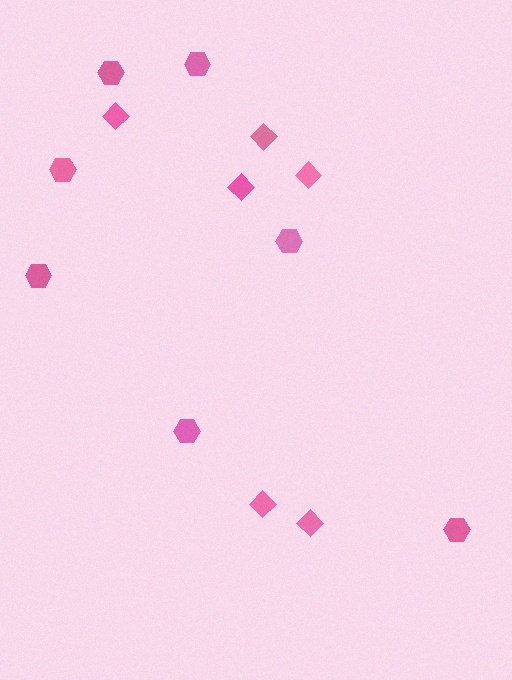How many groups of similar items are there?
There are 2 groups: one group of diamonds (6) and one group of hexagons (7).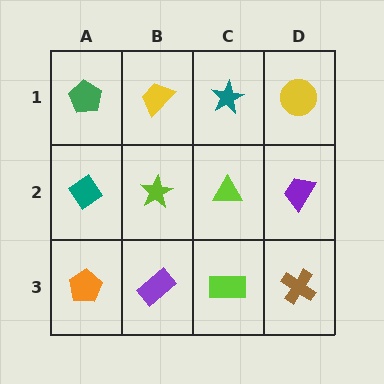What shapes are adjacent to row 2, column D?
A yellow circle (row 1, column D), a brown cross (row 3, column D), a lime triangle (row 2, column C).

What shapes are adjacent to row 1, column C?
A lime triangle (row 2, column C), a yellow trapezoid (row 1, column B), a yellow circle (row 1, column D).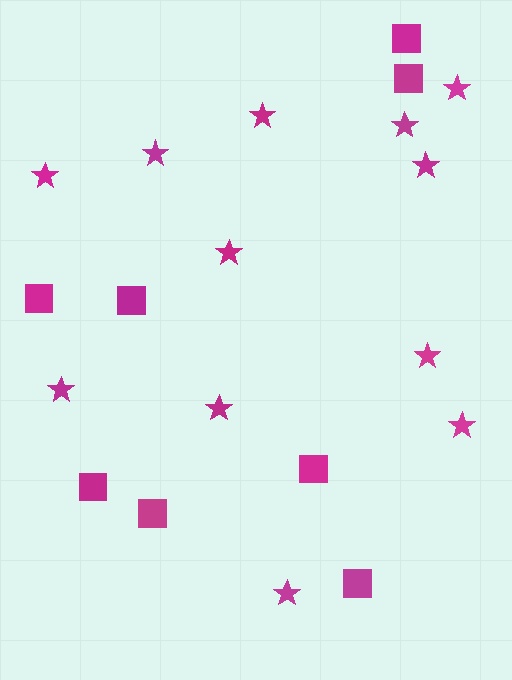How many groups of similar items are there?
There are 2 groups: one group of squares (8) and one group of stars (12).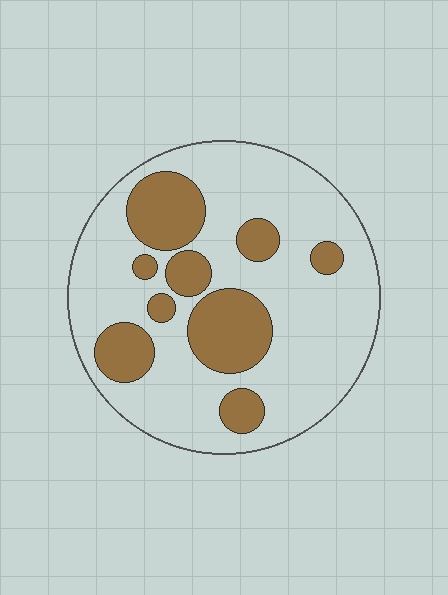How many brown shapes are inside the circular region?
9.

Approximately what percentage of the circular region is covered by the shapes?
Approximately 25%.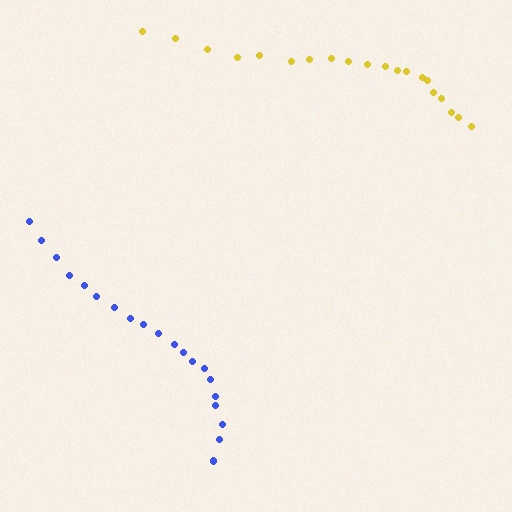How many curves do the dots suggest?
There are 2 distinct paths.